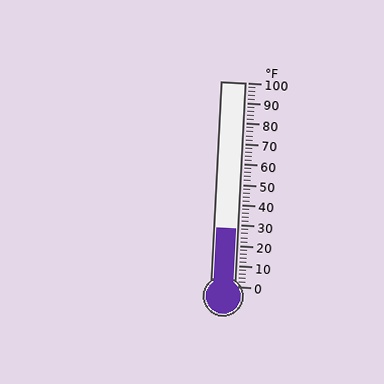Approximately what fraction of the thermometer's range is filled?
The thermometer is filled to approximately 30% of its range.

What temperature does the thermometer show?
The thermometer shows approximately 28°F.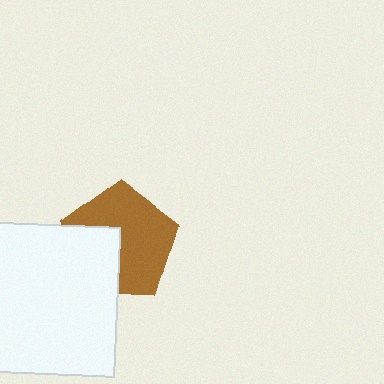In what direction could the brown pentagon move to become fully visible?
The brown pentagon could move toward the upper-right. That would shift it out from behind the white square entirely.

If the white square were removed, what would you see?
You would see the complete brown pentagon.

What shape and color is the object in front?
The object in front is a white square.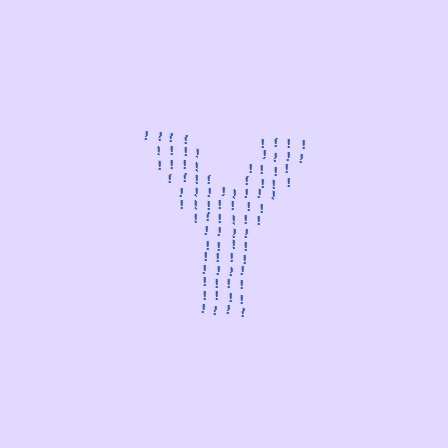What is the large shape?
The large shape is the letter Y.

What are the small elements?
The small elements are exclamation marks.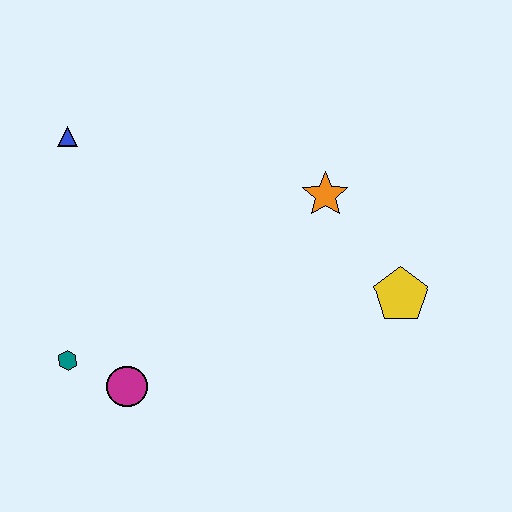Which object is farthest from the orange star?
The teal hexagon is farthest from the orange star.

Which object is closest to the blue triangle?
The teal hexagon is closest to the blue triangle.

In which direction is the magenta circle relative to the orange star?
The magenta circle is to the left of the orange star.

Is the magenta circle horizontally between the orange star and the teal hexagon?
Yes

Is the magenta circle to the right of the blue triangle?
Yes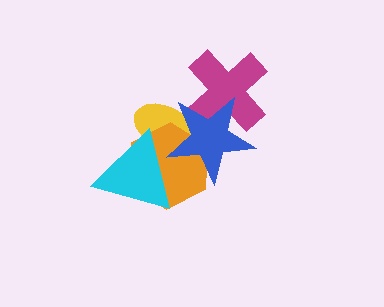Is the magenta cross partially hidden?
Yes, it is partially covered by another shape.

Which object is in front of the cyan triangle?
The blue star is in front of the cyan triangle.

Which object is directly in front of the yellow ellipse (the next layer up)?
The orange hexagon is directly in front of the yellow ellipse.